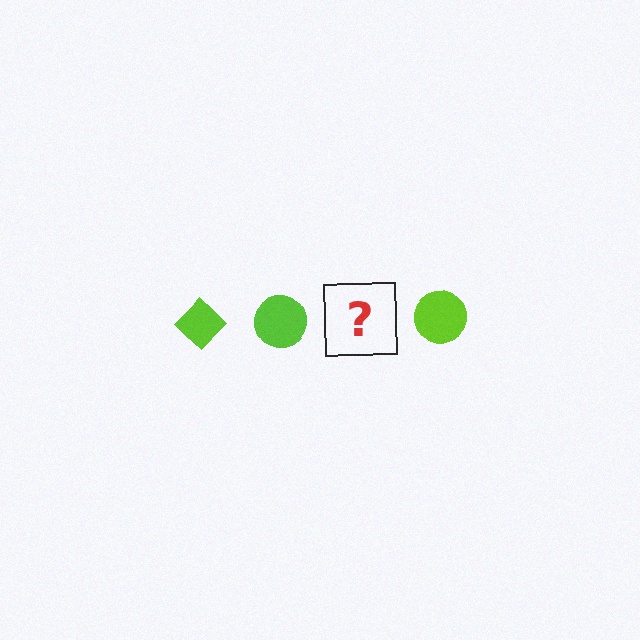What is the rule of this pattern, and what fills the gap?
The rule is that the pattern cycles through diamond, circle shapes in lime. The gap should be filled with a lime diamond.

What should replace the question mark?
The question mark should be replaced with a lime diamond.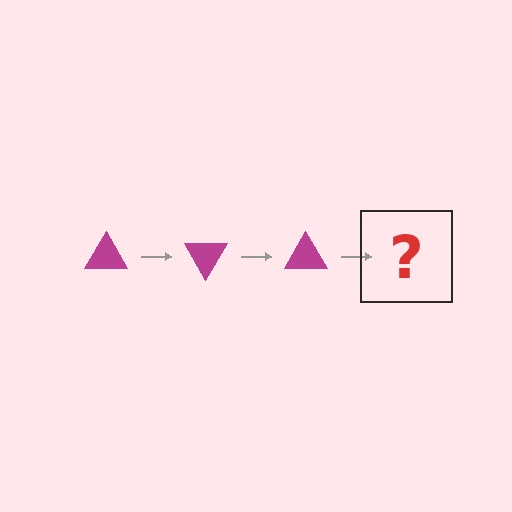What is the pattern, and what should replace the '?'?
The pattern is that the triangle rotates 60 degrees each step. The '?' should be a magenta triangle rotated 180 degrees.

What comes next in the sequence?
The next element should be a magenta triangle rotated 180 degrees.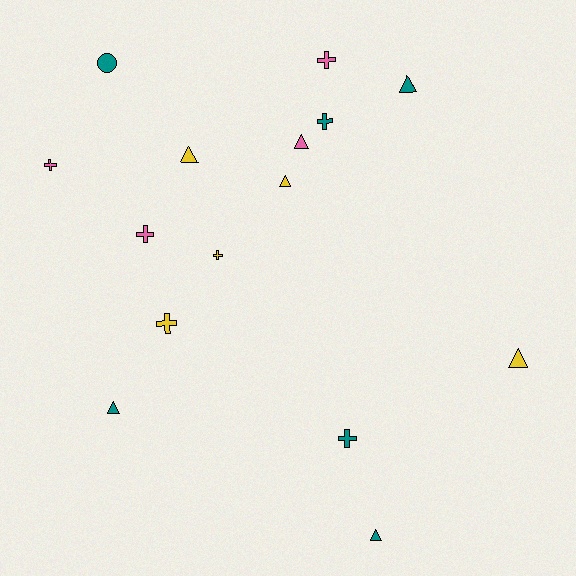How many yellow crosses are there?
There are 2 yellow crosses.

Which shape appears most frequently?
Cross, with 7 objects.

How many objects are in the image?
There are 15 objects.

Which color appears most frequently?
Teal, with 6 objects.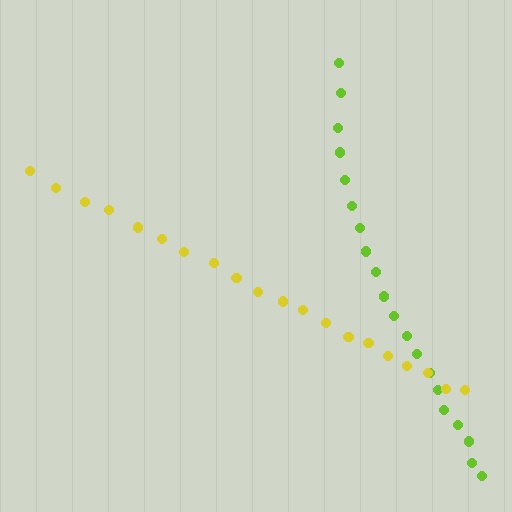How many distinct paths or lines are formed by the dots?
There are 2 distinct paths.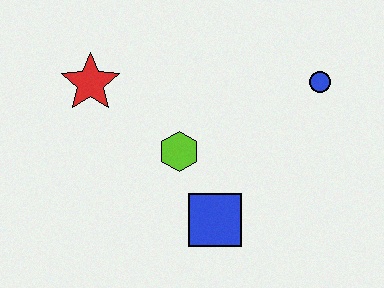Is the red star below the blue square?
No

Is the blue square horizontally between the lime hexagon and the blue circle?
Yes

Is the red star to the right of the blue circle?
No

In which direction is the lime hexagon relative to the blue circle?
The lime hexagon is to the left of the blue circle.